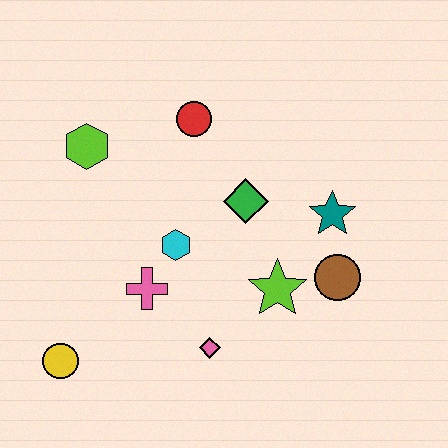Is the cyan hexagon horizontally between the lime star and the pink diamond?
No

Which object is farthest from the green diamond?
The yellow circle is farthest from the green diamond.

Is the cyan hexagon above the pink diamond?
Yes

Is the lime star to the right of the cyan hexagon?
Yes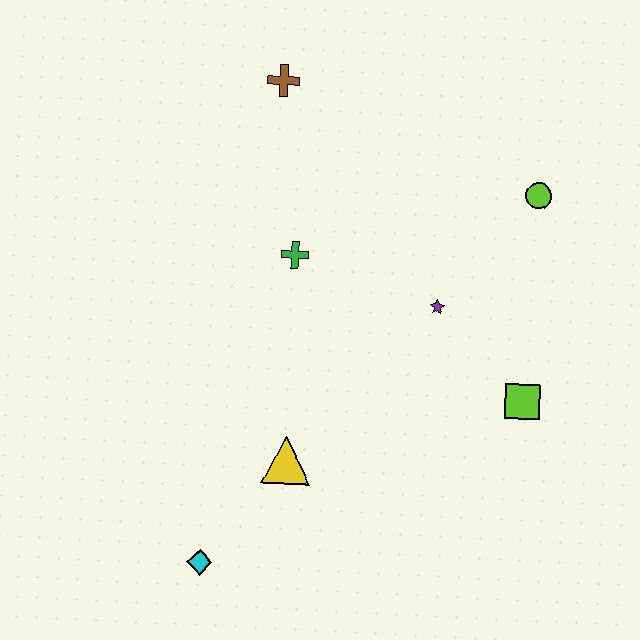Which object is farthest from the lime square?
The brown cross is farthest from the lime square.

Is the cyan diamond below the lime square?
Yes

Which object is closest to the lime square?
The purple star is closest to the lime square.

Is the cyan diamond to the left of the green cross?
Yes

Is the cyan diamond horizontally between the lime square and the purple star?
No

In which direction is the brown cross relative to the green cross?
The brown cross is above the green cross.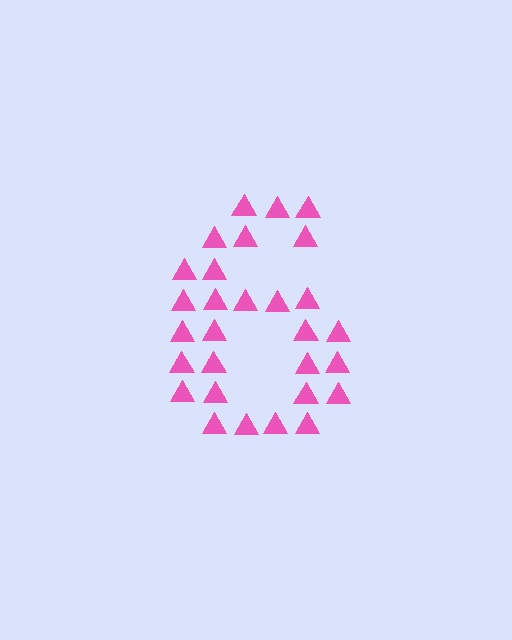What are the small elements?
The small elements are triangles.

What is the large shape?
The large shape is the digit 6.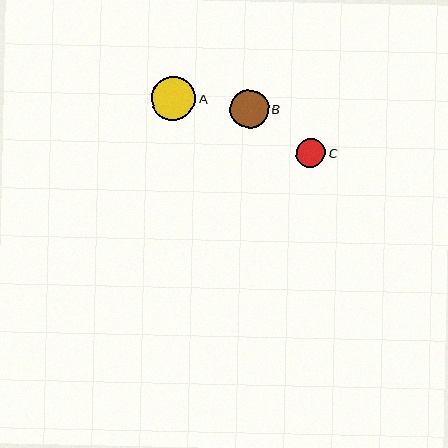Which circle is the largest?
Circle A is the largest with a size of approximately 44 pixels.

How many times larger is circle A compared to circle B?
Circle A is approximately 1.1 times the size of circle B.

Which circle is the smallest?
Circle C is the smallest with a size of approximately 29 pixels.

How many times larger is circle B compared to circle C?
Circle B is approximately 1.3 times the size of circle C.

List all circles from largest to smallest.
From largest to smallest: A, B, C.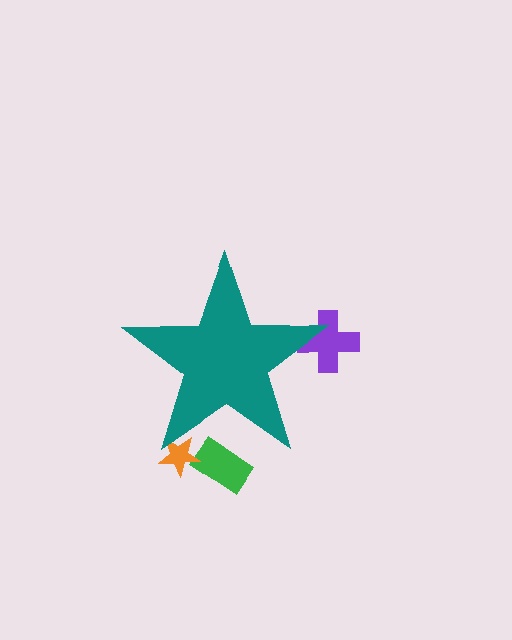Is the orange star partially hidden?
Yes, the orange star is partially hidden behind the teal star.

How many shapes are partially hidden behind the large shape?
3 shapes are partially hidden.